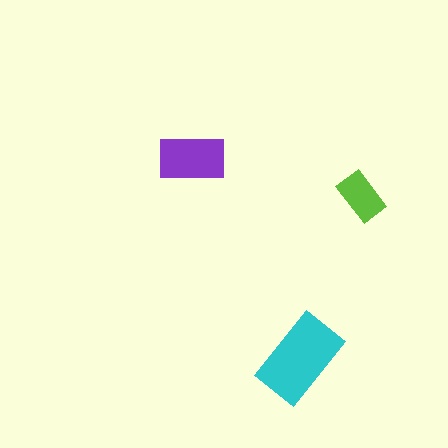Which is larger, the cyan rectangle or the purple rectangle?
The cyan one.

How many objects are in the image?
There are 3 objects in the image.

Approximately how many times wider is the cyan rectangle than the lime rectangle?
About 2 times wider.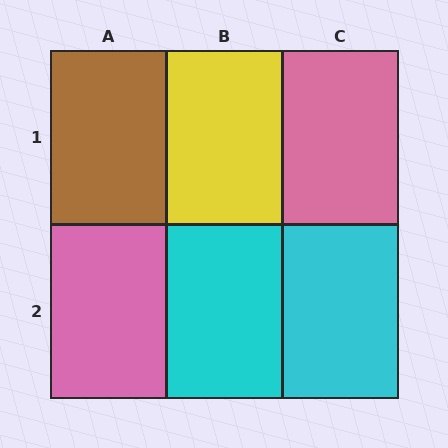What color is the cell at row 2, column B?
Cyan.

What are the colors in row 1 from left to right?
Brown, yellow, pink.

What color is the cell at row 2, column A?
Pink.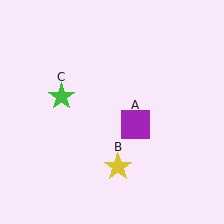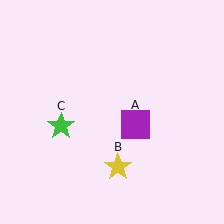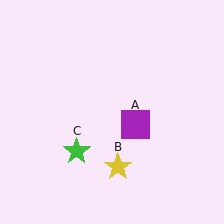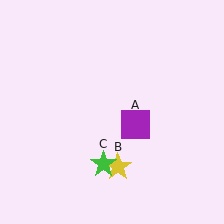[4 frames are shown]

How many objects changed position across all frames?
1 object changed position: green star (object C).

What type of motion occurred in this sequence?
The green star (object C) rotated counterclockwise around the center of the scene.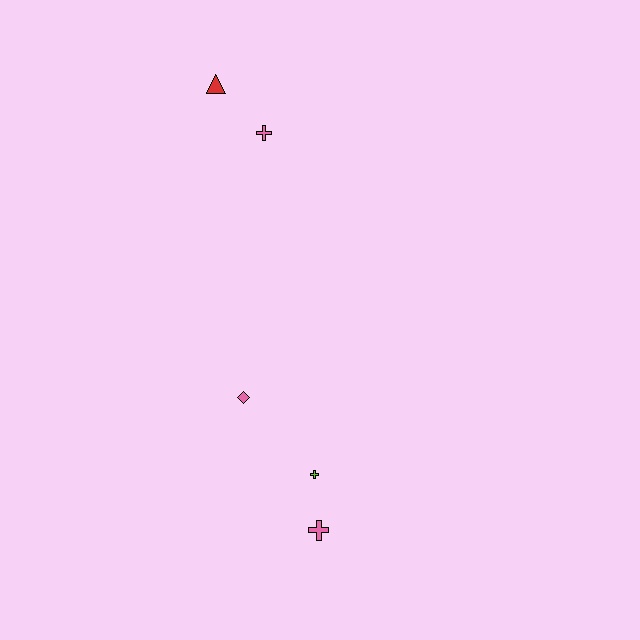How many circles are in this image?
There are no circles.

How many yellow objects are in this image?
There are no yellow objects.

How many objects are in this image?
There are 5 objects.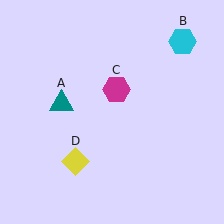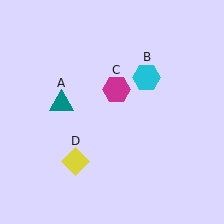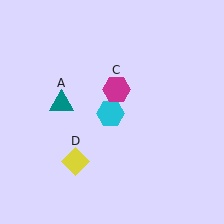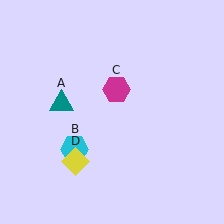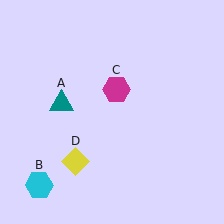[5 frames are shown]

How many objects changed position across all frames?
1 object changed position: cyan hexagon (object B).